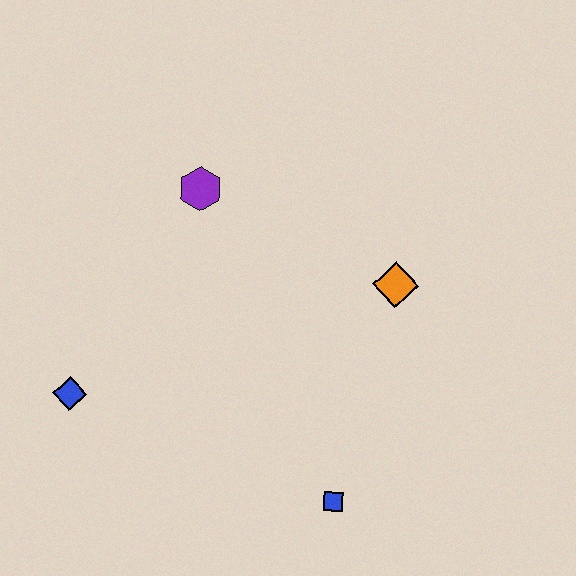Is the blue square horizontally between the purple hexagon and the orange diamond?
Yes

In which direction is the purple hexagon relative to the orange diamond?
The purple hexagon is to the left of the orange diamond.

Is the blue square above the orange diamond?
No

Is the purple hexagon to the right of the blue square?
No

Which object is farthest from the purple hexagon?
The blue square is farthest from the purple hexagon.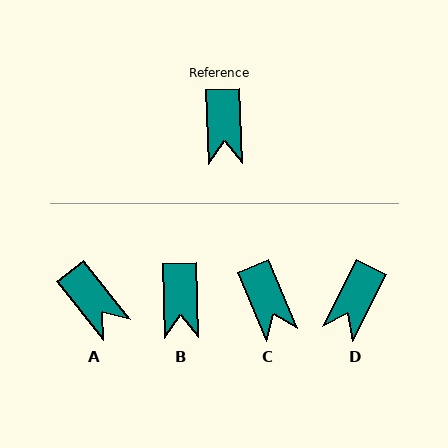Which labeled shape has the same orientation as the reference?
B.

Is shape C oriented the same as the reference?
No, it is off by about 21 degrees.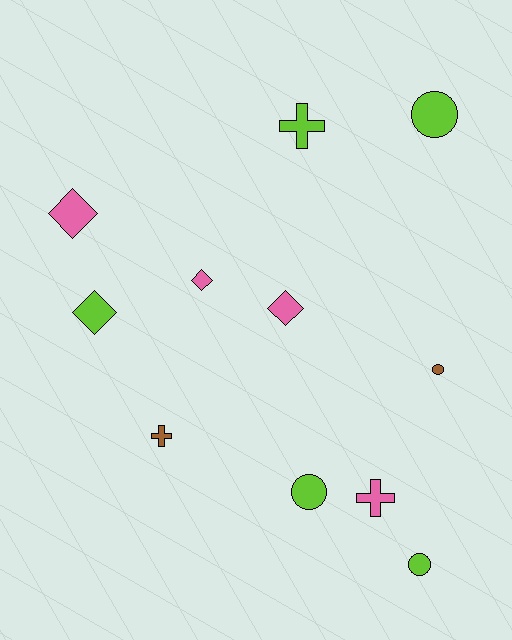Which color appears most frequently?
Lime, with 5 objects.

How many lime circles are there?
There are 3 lime circles.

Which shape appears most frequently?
Diamond, with 4 objects.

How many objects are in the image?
There are 11 objects.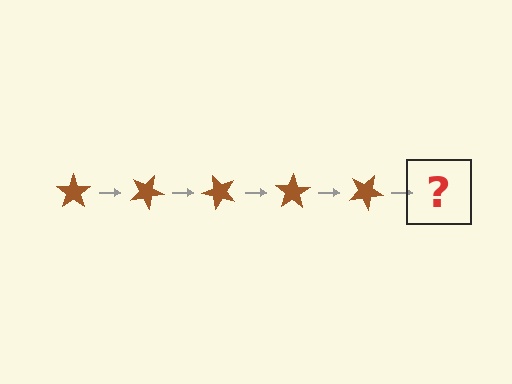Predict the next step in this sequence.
The next step is a brown star rotated 125 degrees.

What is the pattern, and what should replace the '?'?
The pattern is that the star rotates 25 degrees each step. The '?' should be a brown star rotated 125 degrees.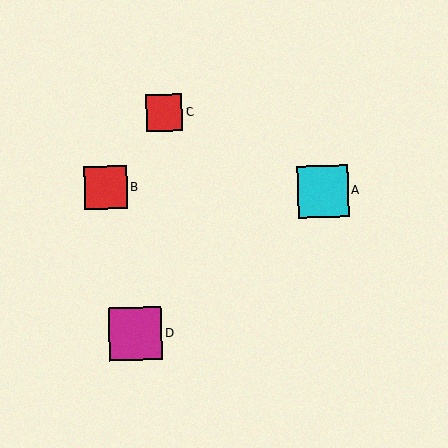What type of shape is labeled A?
Shape A is a cyan square.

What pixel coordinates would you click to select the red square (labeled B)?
Click at (106, 188) to select the red square B.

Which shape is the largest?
The magenta square (labeled D) is the largest.